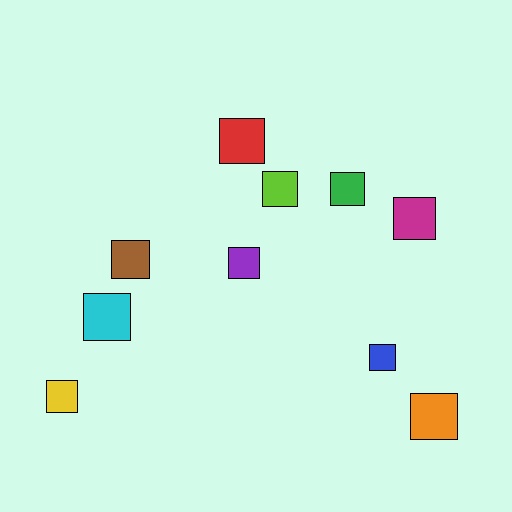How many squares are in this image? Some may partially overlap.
There are 10 squares.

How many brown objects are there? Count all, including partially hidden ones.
There is 1 brown object.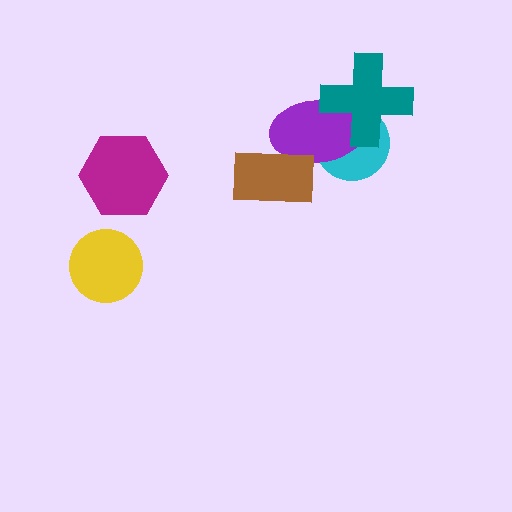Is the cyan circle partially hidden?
Yes, it is partially covered by another shape.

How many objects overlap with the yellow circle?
0 objects overlap with the yellow circle.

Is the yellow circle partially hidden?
No, no other shape covers it.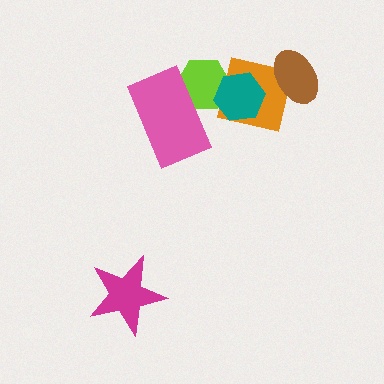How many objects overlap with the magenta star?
0 objects overlap with the magenta star.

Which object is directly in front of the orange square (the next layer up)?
The teal hexagon is directly in front of the orange square.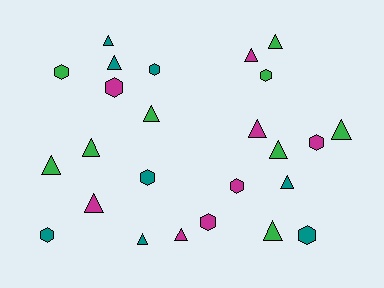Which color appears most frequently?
Green, with 9 objects.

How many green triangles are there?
There are 7 green triangles.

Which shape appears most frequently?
Triangle, with 15 objects.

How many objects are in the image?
There are 25 objects.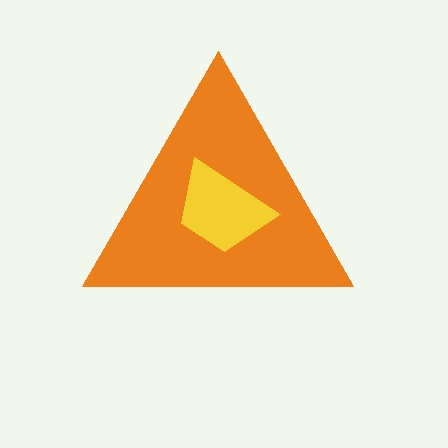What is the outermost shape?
The orange triangle.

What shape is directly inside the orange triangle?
The yellow trapezoid.